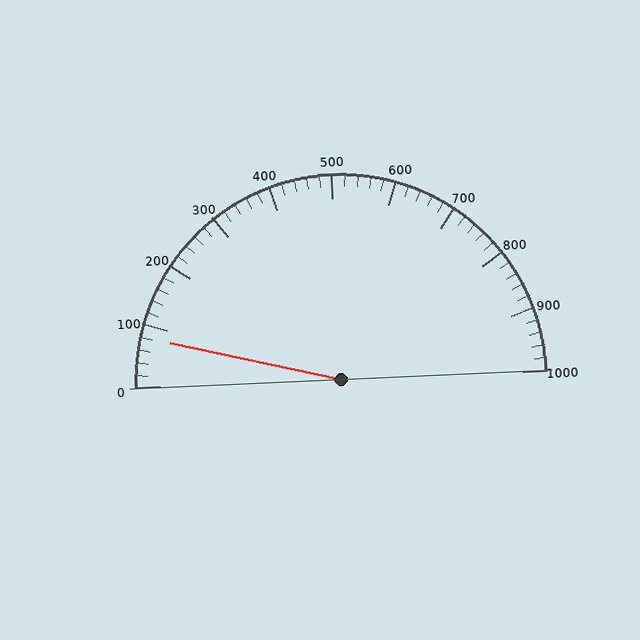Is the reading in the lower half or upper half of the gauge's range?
The reading is in the lower half of the range (0 to 1000).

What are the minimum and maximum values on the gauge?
The gauge ranges from 0 to 1000.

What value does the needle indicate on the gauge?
The needle indicates approximately 80.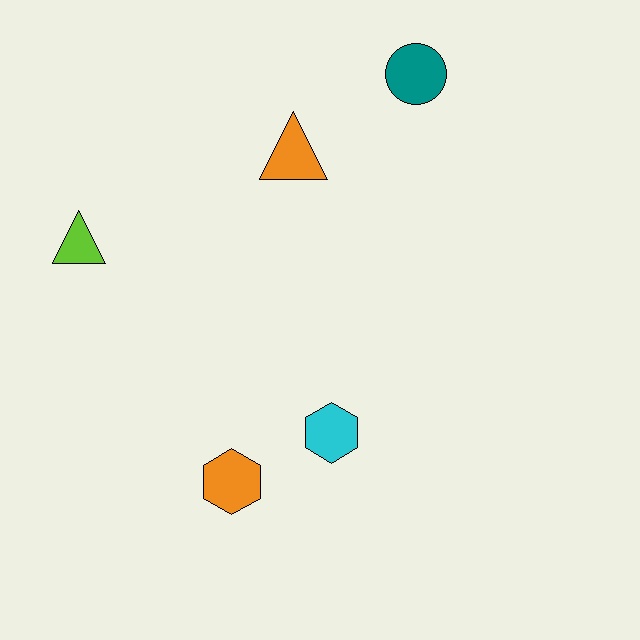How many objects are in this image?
There are 5 objects.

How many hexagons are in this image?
There are 2 hexagons.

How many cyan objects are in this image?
There is 1 cyan object.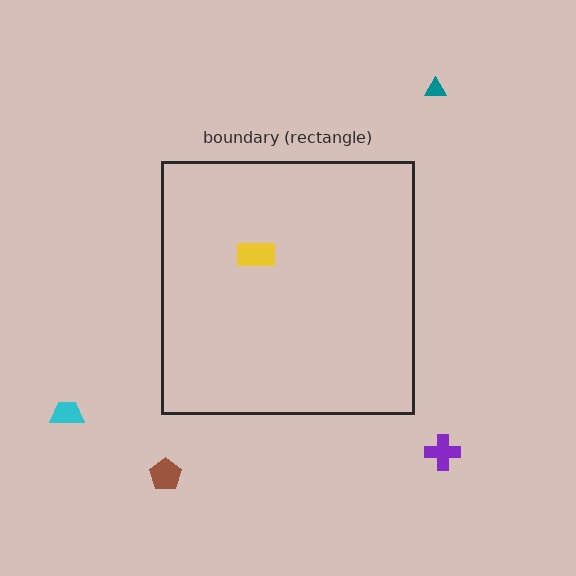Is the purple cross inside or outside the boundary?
Outside.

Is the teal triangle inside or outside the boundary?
Outside.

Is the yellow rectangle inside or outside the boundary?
Inside.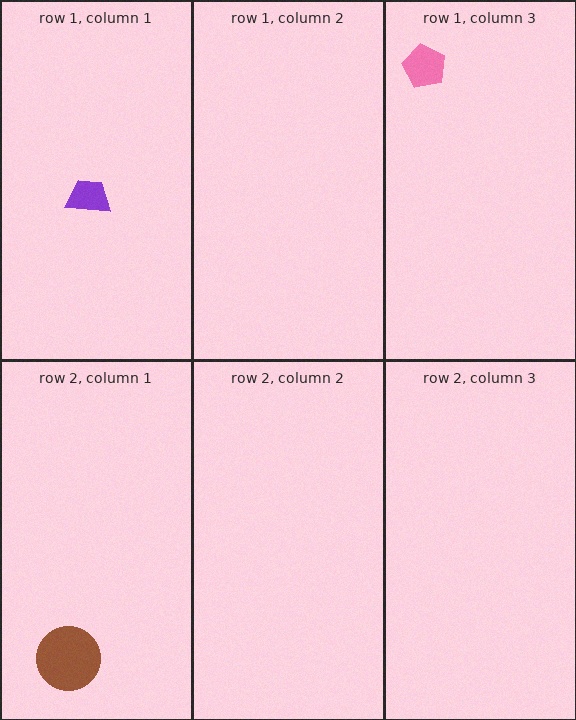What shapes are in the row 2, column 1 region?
The brown circle.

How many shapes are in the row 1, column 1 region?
1.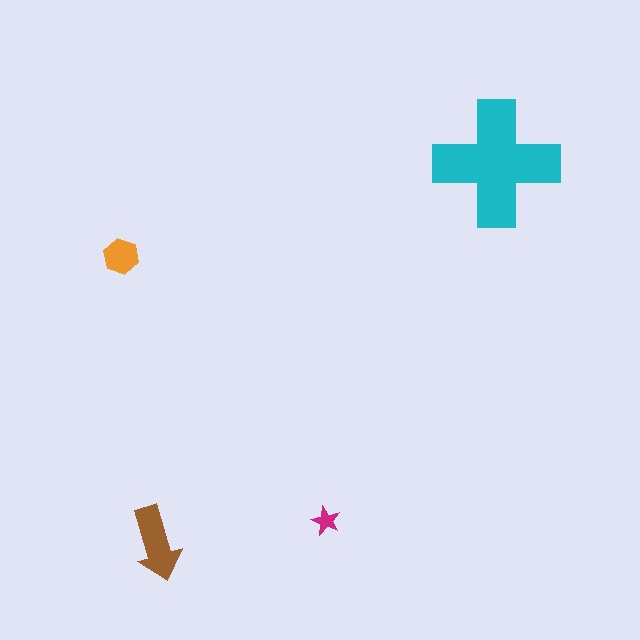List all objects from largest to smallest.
The cyan cross, the brown arrow, the orange hexagon, the magenta star.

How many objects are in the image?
There are 4 objects in the image.